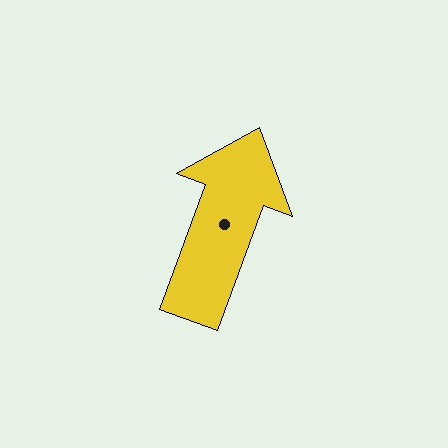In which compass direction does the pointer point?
North.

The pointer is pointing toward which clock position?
Roughly 1 o'clock.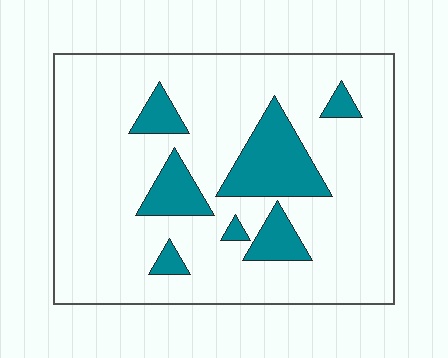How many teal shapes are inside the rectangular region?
7.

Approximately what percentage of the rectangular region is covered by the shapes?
Approximately 15%.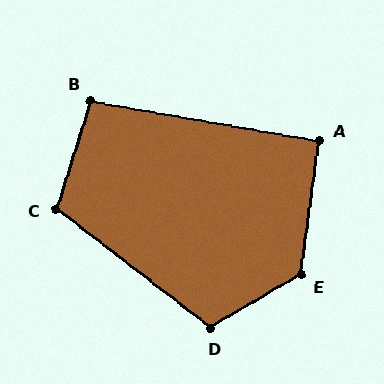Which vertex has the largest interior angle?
E, at approximately 128 degrees.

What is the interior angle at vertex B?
Approximately 98 degrees (obtuse).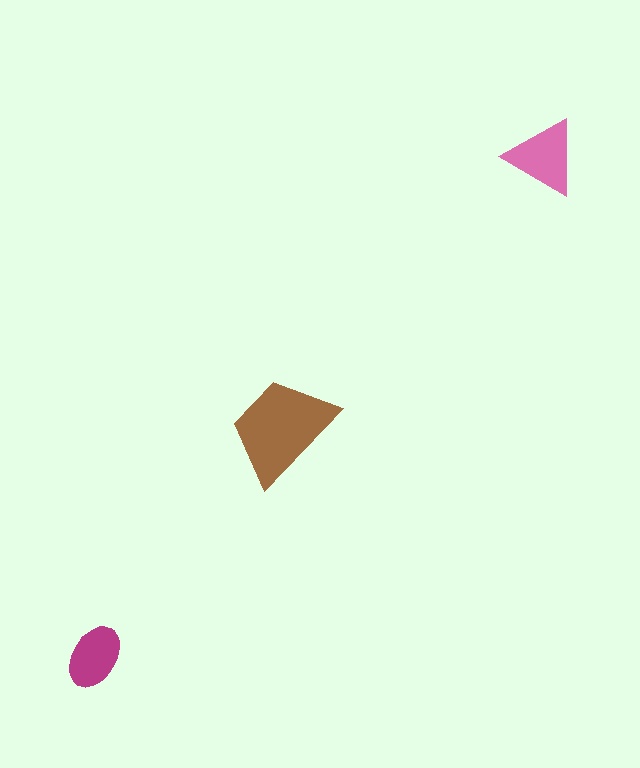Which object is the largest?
The brown trapezoid.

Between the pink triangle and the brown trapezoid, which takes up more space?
The brown trapezoid.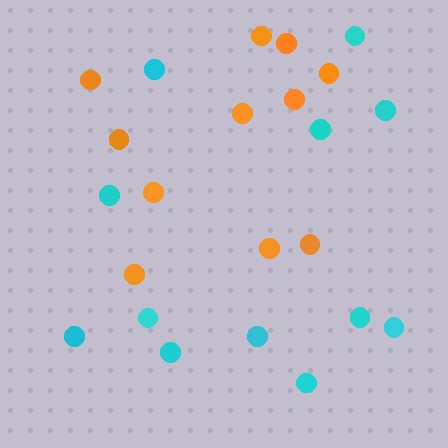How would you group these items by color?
There are 2 groups: one group of orange circles (11) and one group of cyan circles (12).